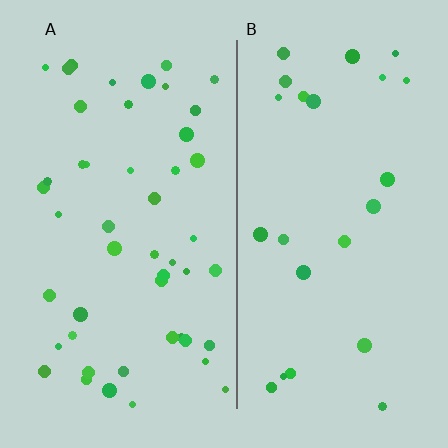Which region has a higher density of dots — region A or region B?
A (the left).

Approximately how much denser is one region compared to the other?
Approximately 2.0× — region A over region B.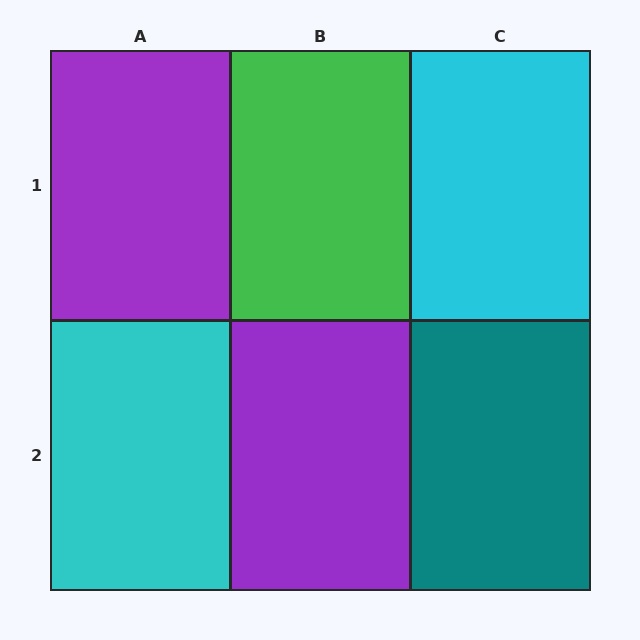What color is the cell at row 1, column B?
Green.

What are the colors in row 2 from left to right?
Cyan, purple, teal.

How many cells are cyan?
2 cells are cyan.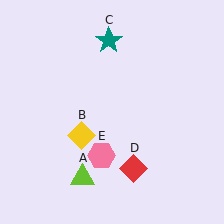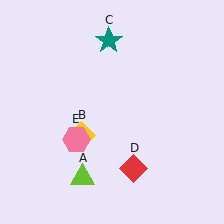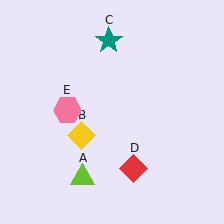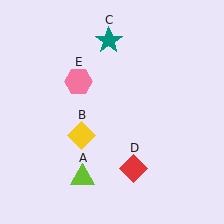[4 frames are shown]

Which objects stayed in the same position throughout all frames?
Lime triangle (object A) and yellow diamond (object B) and teal star (object C) and red diamond (object D) remained stationary.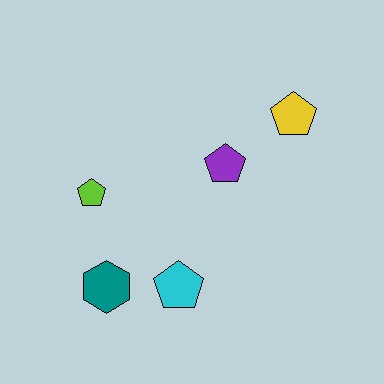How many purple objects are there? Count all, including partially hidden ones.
There is 1 purple object.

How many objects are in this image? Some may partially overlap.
There are 5 objects.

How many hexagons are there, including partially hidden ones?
There is 1 hexagon.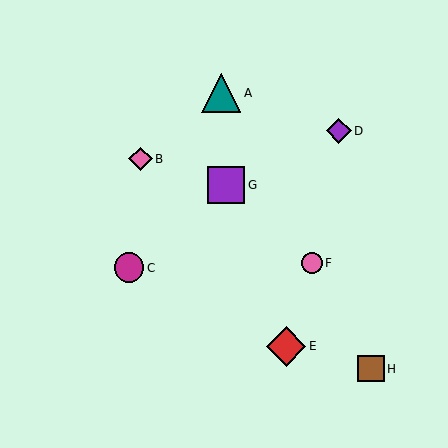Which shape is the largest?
The red diamond (labeled E) is the largest.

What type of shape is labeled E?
Shape E is a red diamond.